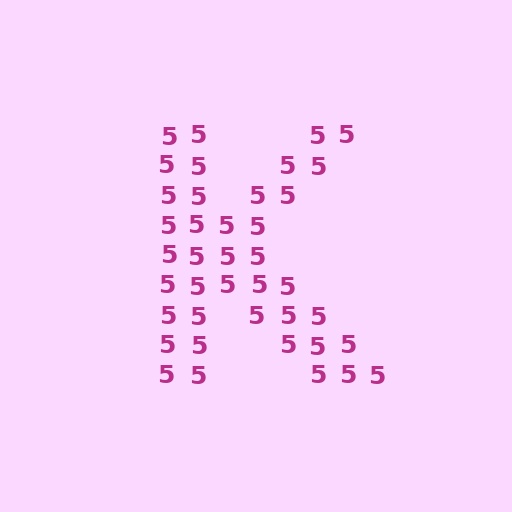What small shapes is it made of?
It is made of small digit 5's.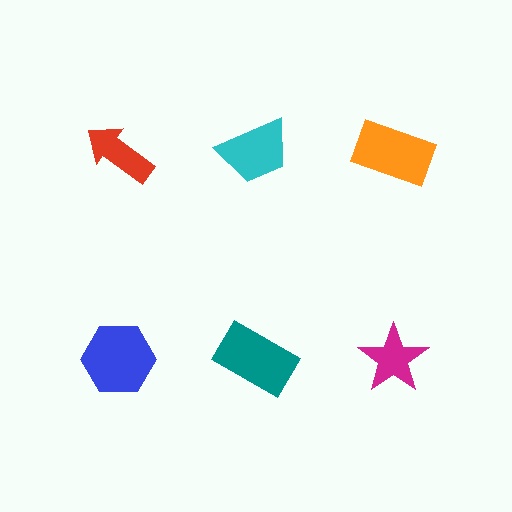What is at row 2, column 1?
A blue hexagon.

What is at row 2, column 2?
A teal rectangle.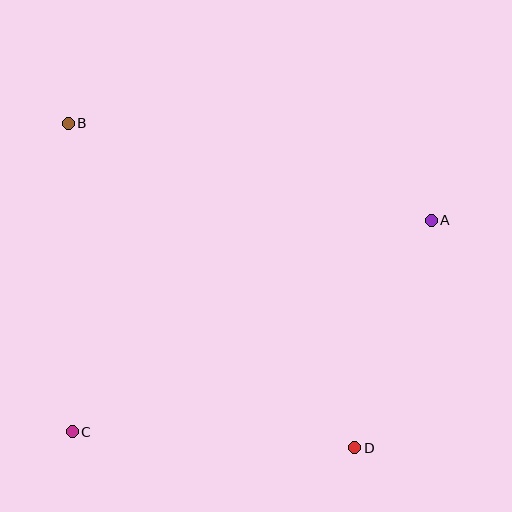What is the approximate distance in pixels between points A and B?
The distance between A and B is approximately 376 pixels.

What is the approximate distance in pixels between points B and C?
The distance between B and C is approximately 308 pixels.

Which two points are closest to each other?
Points A and D are closest to each other.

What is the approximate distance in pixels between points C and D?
The distance between C and D is approximately 283 pixels.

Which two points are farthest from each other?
Points B and D are farthest from each other.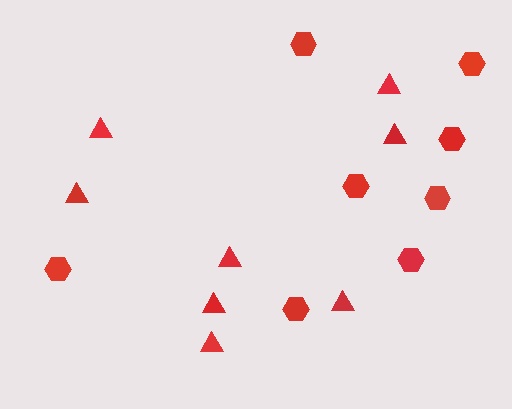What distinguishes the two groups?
There are 2 groups: one group of triangles (8) and one group of hexagons (8).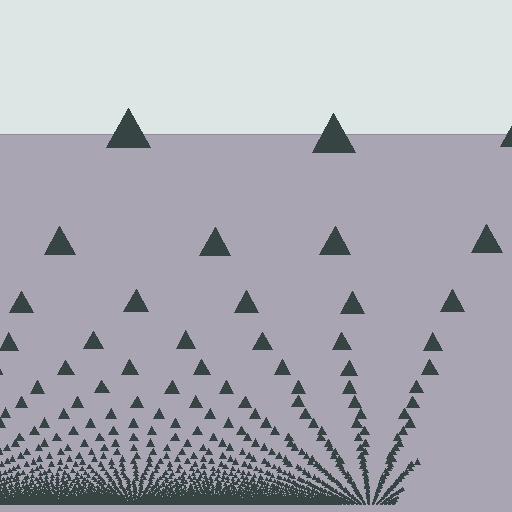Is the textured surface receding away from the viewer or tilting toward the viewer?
The surface appears to tilt toward the viewer. Texture elements get larger and sparser toward the top.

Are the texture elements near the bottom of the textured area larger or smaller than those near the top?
Smaller. The gradient is inverted — elements near the bottom are smaller and denser.